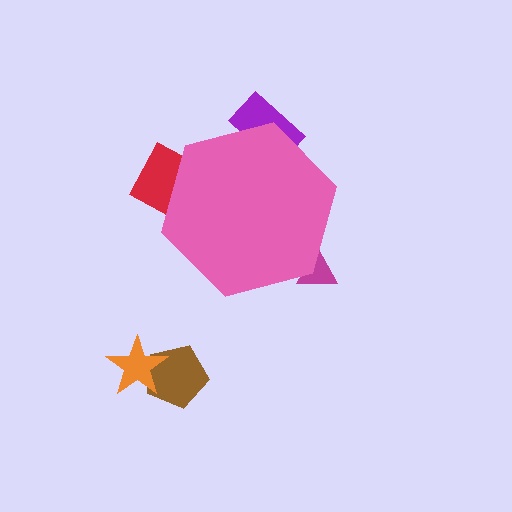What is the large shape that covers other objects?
A pink hexagon.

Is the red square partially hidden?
Yes, the red square is partially hidden behind the pink hexagon.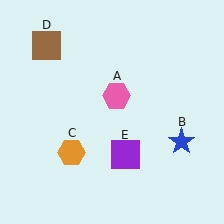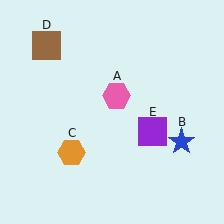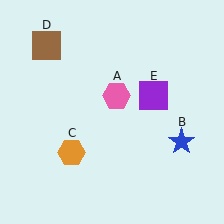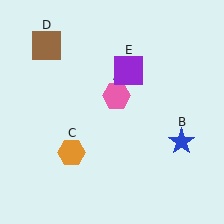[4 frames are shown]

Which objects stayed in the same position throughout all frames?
Pink hexagon (object A) and blue star (object B) and orange hexagon (object C) and brown square (object D) remained stationary.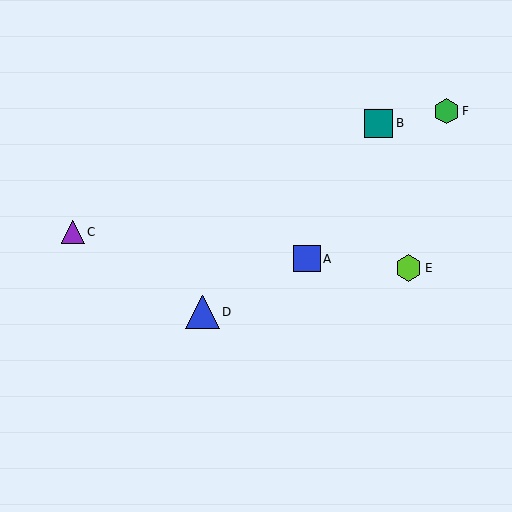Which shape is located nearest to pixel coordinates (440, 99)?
The green hexagon (labeled F) at (446, 111) is nearest to that location.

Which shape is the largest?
The blue triangle (labeled D) is the largest.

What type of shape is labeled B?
Shape B is a teal square.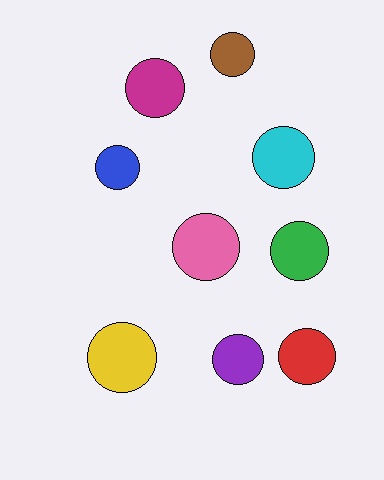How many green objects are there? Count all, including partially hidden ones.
There is 1 green object.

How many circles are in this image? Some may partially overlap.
There are 9 circles.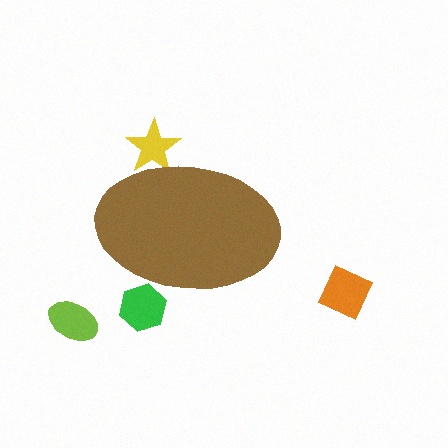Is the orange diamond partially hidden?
No, the orange diamond is fully visible.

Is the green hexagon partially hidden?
Yes, the green hexagon is partially hidden behind the brown ellipse.